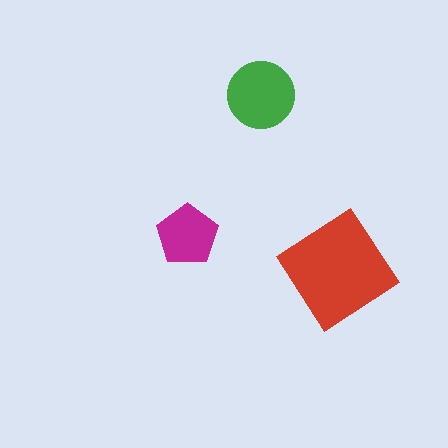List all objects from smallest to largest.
The magenta pentagon, the green circle, the red diamond.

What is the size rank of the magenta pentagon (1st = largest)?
3rd.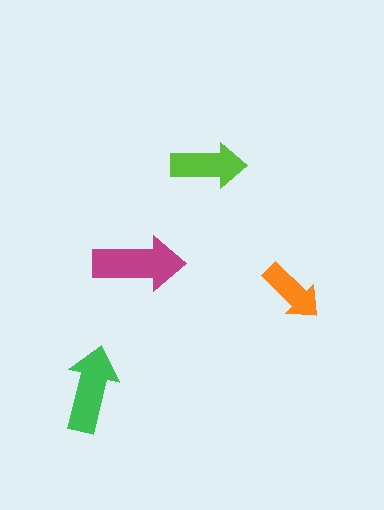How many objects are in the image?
There are 4 objects in the image.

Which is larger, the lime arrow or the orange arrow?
The lime one.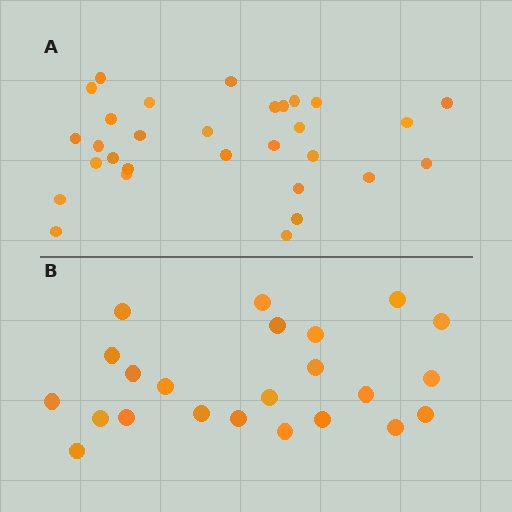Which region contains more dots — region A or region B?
Region A (the top region) has more dots.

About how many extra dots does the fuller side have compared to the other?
Region A has roughly 8 or so more dots than region B.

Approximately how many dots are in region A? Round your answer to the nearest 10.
About 30 dots.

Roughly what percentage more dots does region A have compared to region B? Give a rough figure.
About 30% more.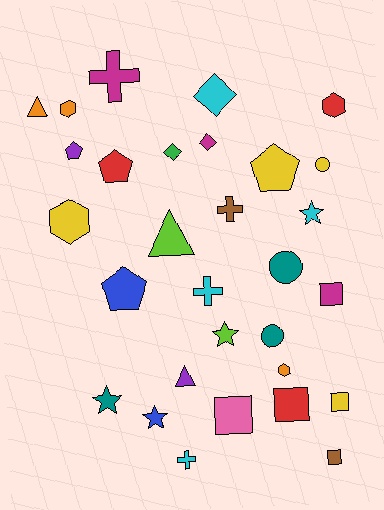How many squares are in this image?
There are 5 squares.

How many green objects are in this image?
There is 1 green object.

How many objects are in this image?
There are 30 objects.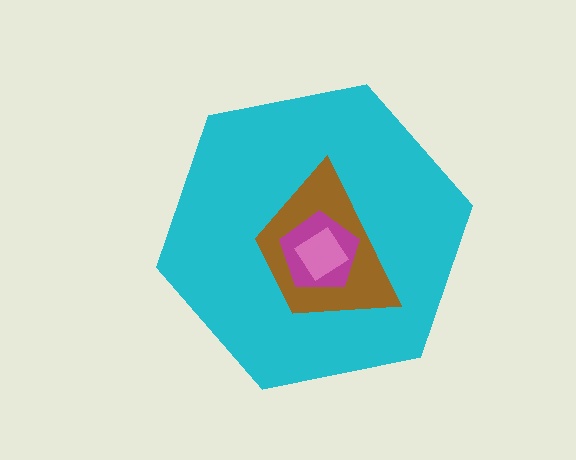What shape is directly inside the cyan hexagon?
The brown trapezoid.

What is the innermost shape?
The pink diamond.